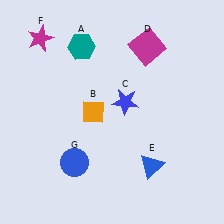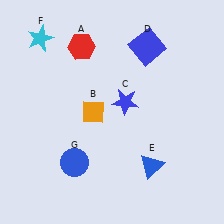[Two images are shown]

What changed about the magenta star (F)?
In Image 1, F is magenta. In Image 2, it changed to cyan.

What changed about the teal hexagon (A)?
In Image 1, A is teal. In Image 2, it changed to red.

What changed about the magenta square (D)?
In Image 1, D is magenta. In Image 2, it changed to blue.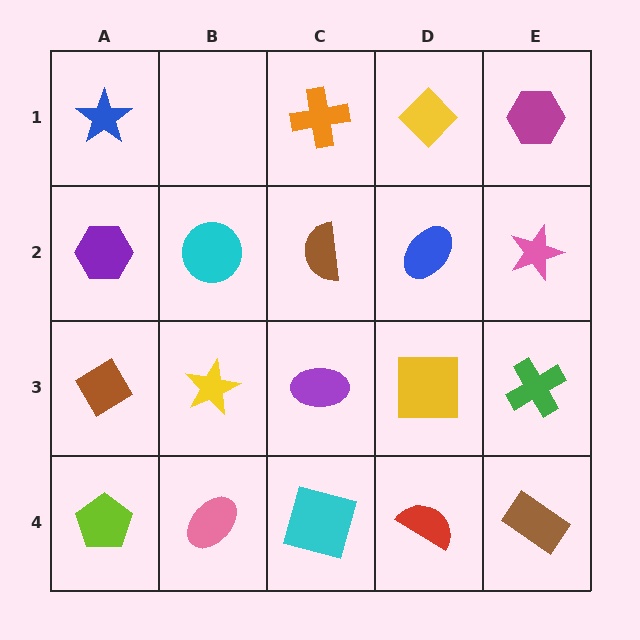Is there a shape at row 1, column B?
No, that cell is empty.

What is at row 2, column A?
A purple hexagon.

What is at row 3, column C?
A purple ellipse.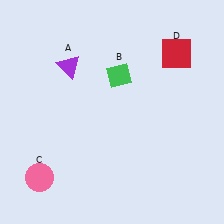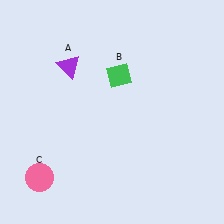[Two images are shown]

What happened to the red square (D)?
The red square (D) was removed in Image 2. It was in the top-right area of Image 1.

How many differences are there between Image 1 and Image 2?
There is 1 difference between the two images.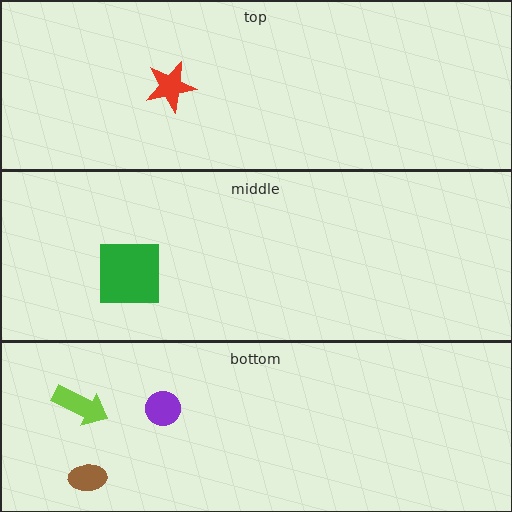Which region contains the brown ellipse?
The bottom region.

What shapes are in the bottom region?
The purple circle, the lime arrow, the brown ellipse.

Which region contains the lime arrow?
The bottom region.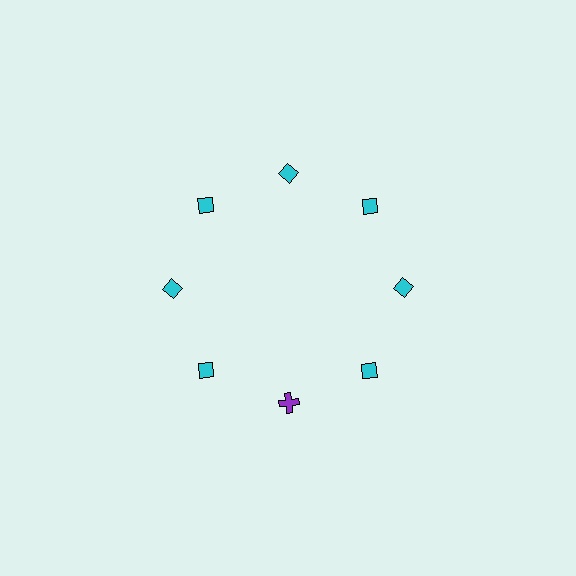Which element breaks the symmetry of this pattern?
The purple cross at roughly the 6 o'clock position breaks the symmetry. All other shapes are cyan diamonds.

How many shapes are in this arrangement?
There are 8 shapes arranged in a ring pattern.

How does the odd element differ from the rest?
It differs in both color (purple instead of cyan) and shape (cross instead of diamond).